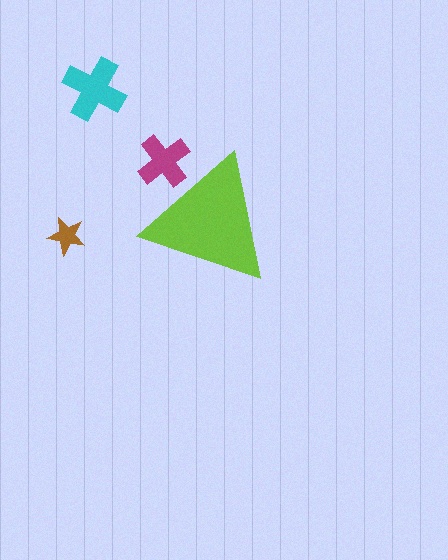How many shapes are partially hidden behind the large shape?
1 shape is partially hidden.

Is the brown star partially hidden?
No, the brown star is fully visible.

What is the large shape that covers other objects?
A lime triangle.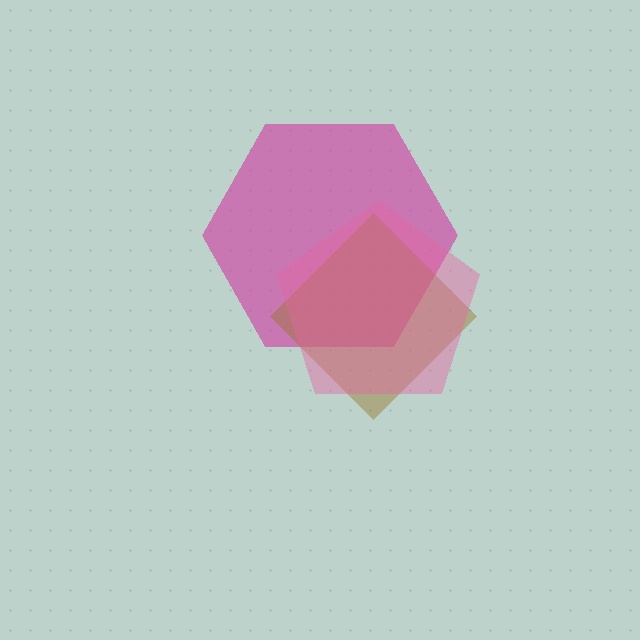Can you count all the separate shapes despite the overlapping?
Yes, there are 3 separate shapes.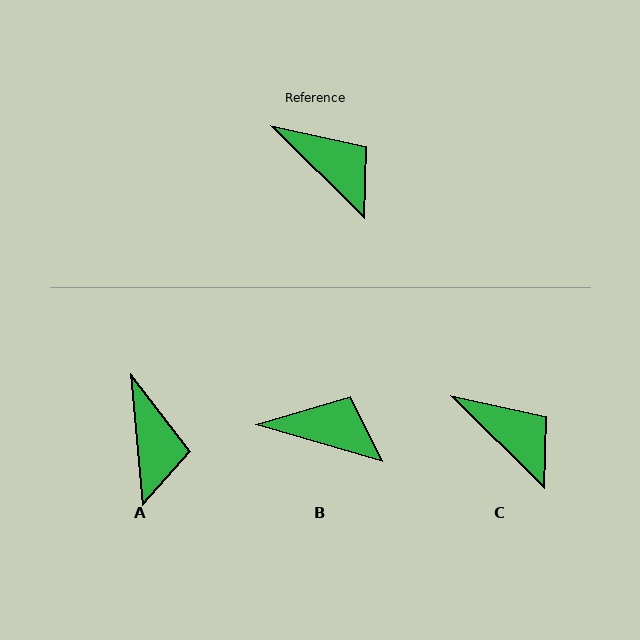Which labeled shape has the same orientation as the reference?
C.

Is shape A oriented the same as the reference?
No, it is off by about 40 degrees.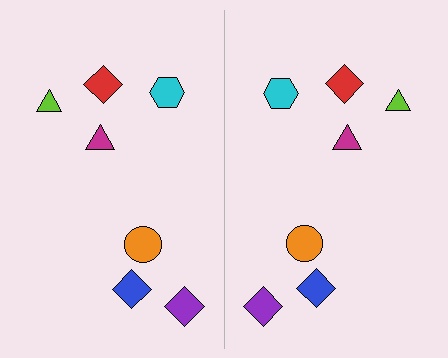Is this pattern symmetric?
Yes, this pattern has bilateral (reflection) symmetry.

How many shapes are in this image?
There are 14 shapes in this image.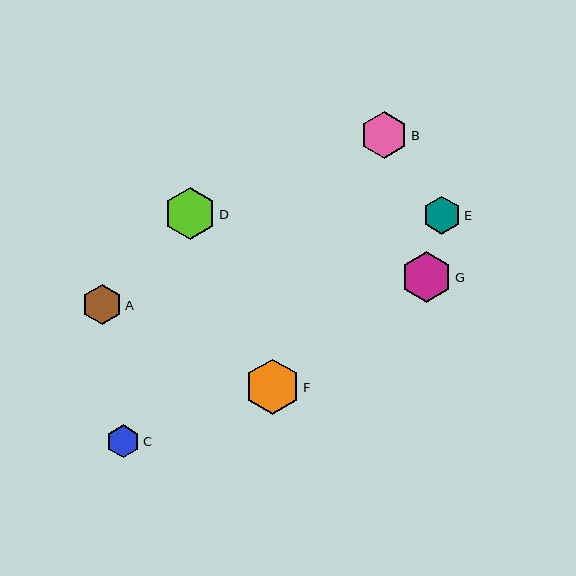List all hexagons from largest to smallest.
From largest to smallest: F, D, G, B, A, E, C.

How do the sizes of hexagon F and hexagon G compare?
Hexagon F and hexagon G are approximately the same size.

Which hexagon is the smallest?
Hexagon C is the smallest with a size of approximately 33 pixels.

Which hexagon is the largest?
Hexagon F is the largest with a size of approximately 55 pixels.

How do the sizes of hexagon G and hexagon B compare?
Hexagon G and hexagon B are approximately the same size.